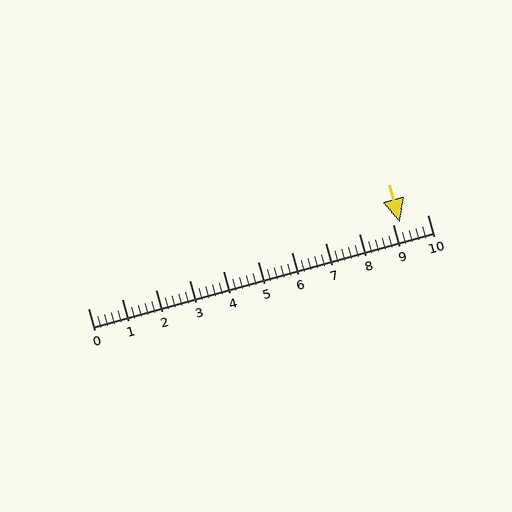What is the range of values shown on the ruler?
The ruler shows values from 0 to 10.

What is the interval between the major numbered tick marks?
The major tick marks are spaced 1 units apart.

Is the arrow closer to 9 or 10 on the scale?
The arrow is closer to 9.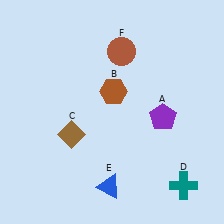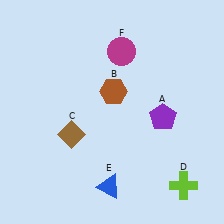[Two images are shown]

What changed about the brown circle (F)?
In Image 1, F is brown. In Image 2, it changed to magenta.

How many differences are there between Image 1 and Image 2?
There are 2 differences between the two images.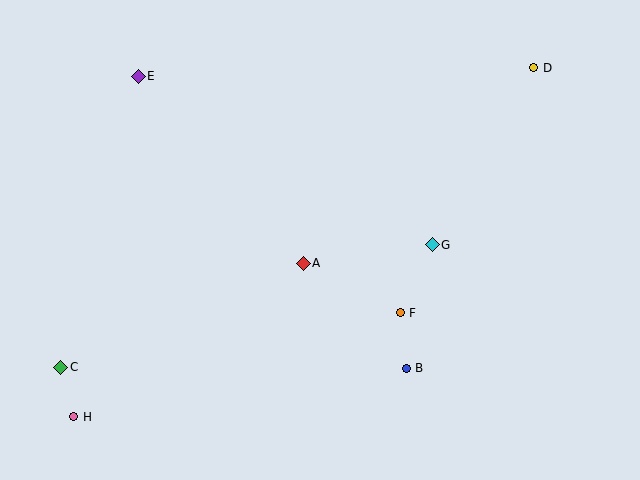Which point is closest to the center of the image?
Point A at (303, 263) is closest to the center.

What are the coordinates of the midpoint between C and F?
The midpoint between C and F is at (231, 340).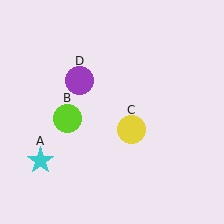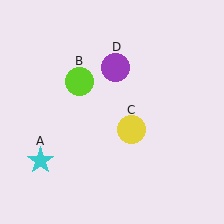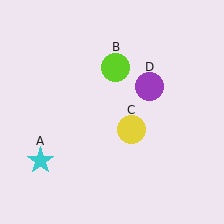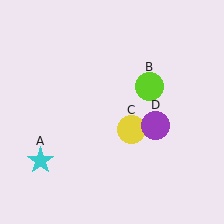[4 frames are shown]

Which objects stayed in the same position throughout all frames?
Cyan star (object A) and yellow circle (object C) remained stationary.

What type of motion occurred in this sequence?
The lime circle (object B), purple circle (object D) rotated clockwise around the center of the scene.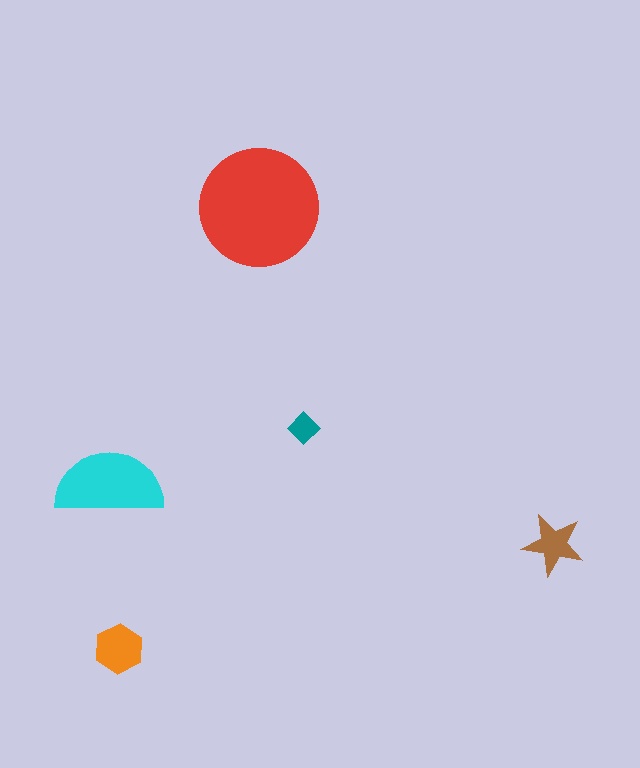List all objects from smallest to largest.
The teal diamond, the brown star, the orange hexagon, the cyan semicircle, the red circle.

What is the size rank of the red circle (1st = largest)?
1st.